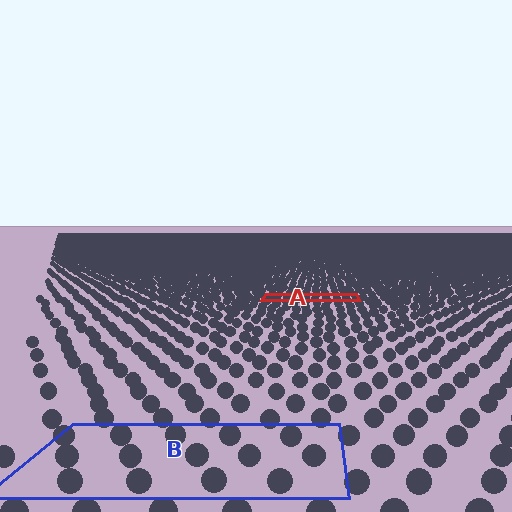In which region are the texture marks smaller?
The texture marks are smaller in region A, because it is farther away.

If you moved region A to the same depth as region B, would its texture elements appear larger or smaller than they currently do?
They would appear larger. At a closer depth, the same texture elements are projected at a bigger on-screen size.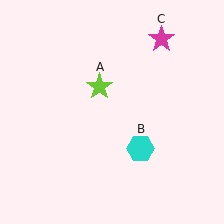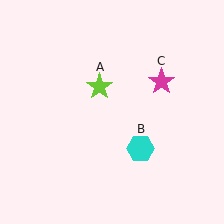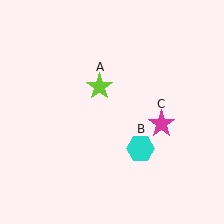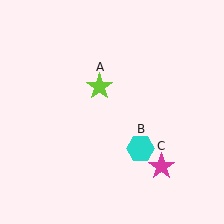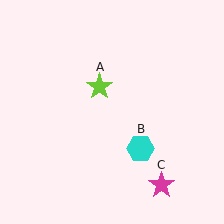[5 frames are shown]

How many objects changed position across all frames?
1 object changed position: magenta star (object C).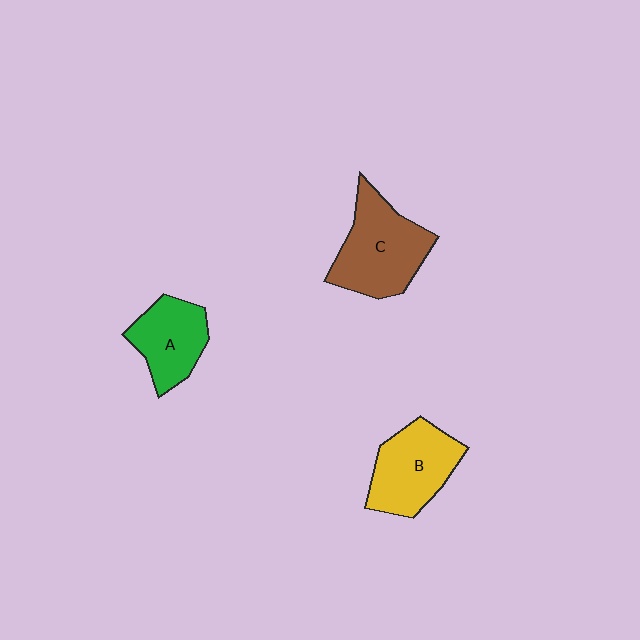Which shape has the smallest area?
Shape A (green).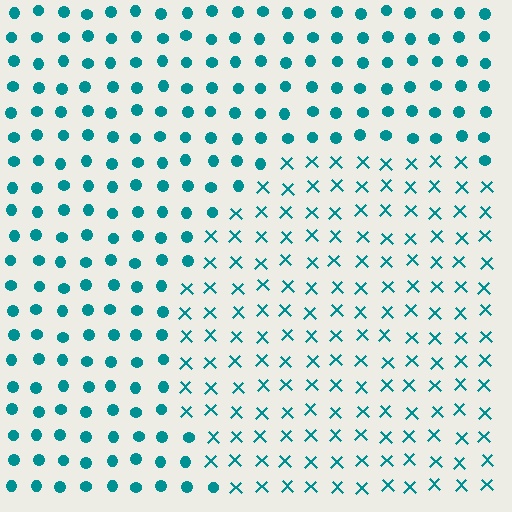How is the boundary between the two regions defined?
The boundary is defined by a change in element shape: X marks inside vs. circles outside. All elements share the same color and spacing.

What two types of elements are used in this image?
The image uses X marks inside the circle region and circles outside it.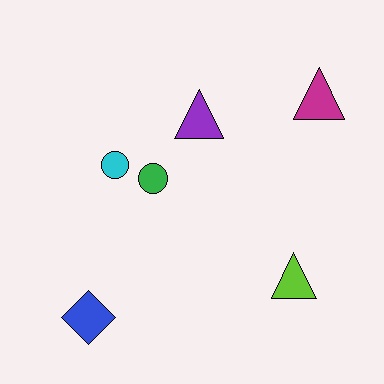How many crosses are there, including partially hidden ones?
There are no crosses.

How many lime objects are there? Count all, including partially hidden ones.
There is 1 lime object.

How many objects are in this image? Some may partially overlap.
There are 6 objects.